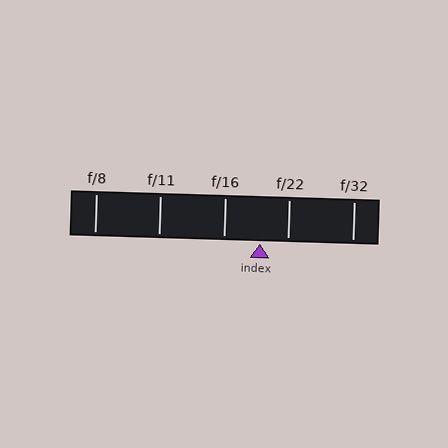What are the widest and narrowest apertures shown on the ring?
The widest aperture shown is f/8 and the narrowest is f/32.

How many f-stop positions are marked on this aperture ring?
There are 5 f-stop positions marked.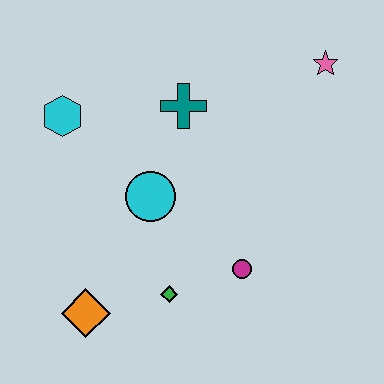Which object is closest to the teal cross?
The cyan circle is closest to the teal cross.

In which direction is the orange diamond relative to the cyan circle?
The orange diamond is below the cyan circle.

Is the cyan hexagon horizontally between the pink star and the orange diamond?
No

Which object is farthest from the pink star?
The orange diamond is farthest from the pink star.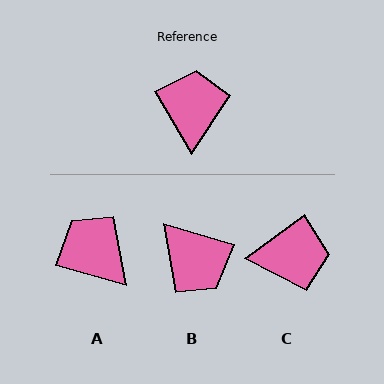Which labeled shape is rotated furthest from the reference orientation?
B, about 138 degrees away.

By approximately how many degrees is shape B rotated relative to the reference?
Approximately 138 degrees clockwise.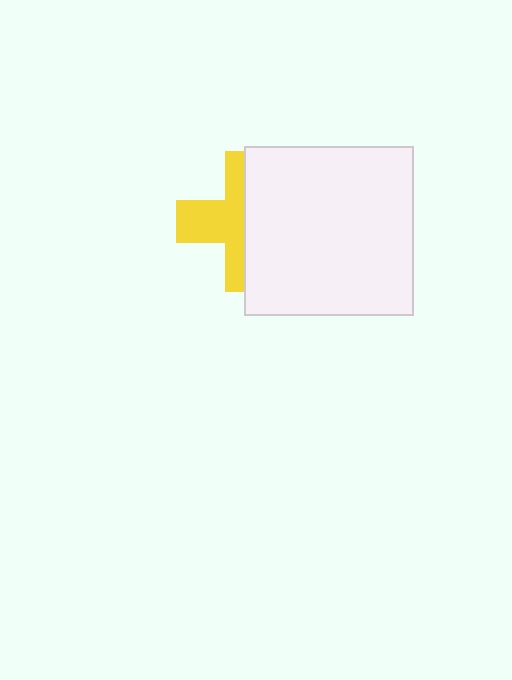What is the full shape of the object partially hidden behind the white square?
The partially hidden object is a yellow cross.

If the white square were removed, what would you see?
You would see the complete yellow cross.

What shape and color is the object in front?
The object in front is a white square.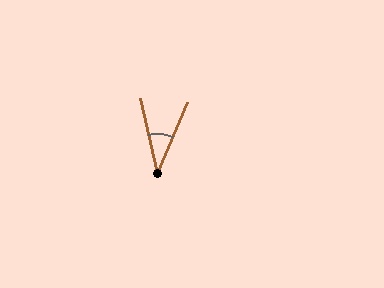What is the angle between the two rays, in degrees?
Approximately 36 degrees.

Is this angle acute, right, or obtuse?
It is acute.